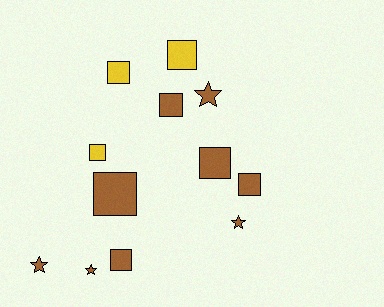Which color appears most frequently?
Brown, with 9 objects.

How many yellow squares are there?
There are 3 yellow squares.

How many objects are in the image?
There are 12 objects.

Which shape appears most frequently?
Square, with 8 objects.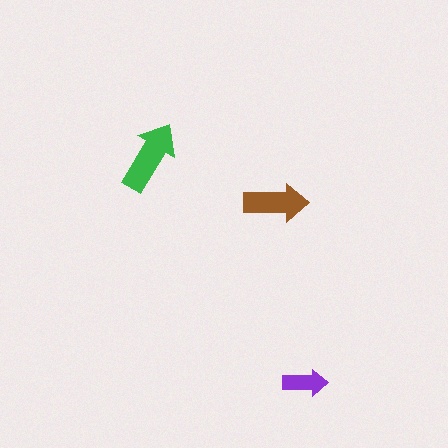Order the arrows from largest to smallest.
the green one, the brown one, the purple one.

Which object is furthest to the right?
The purple arrow is rightmost.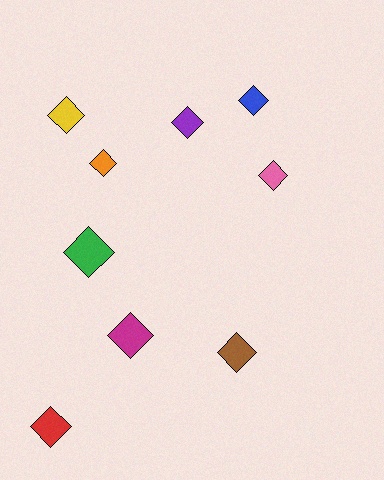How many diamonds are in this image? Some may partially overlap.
There are 9 diamonds.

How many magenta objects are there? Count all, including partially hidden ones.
There is 1 magenta object.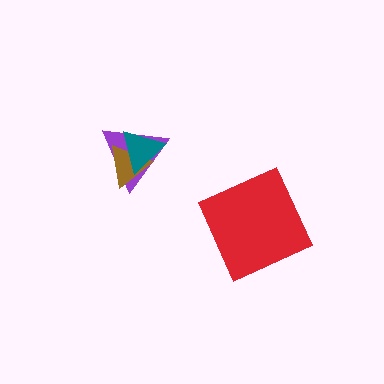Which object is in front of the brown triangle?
The teal triangle is in front of the brown triangle.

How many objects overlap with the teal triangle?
2 objects overlap with the teal triangle.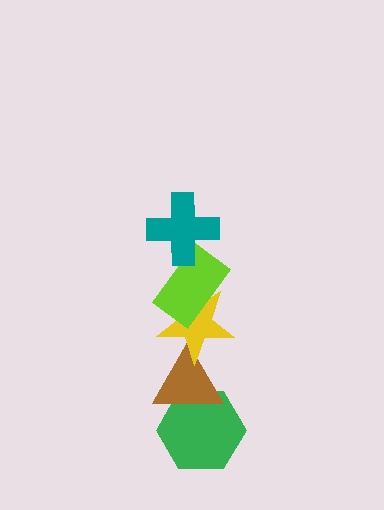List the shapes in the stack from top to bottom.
From top to bottom: the teal cross, the lime rectangle, the yellow star, the brown triangle, the green hexagon.